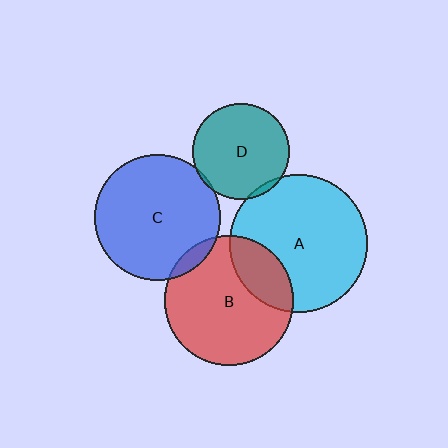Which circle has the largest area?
Circle A (cyan).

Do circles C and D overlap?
Yes.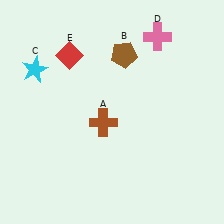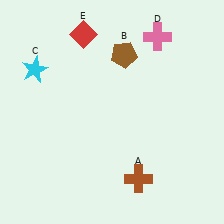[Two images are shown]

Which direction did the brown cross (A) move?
The brown cross (A) moved down.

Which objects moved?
The objects that moved are: the brown cross (A), the red diamond (E).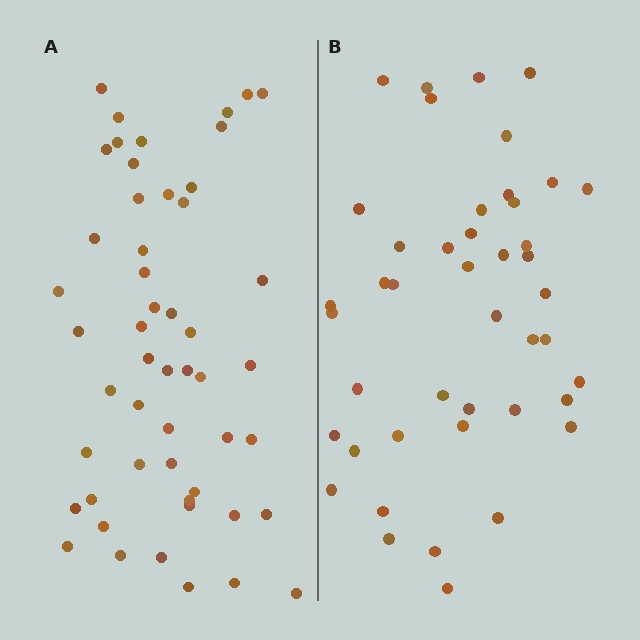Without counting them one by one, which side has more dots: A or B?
Region A (the left region) has more dots.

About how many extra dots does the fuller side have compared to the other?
Region A has roughly 8 or so more dots than region B.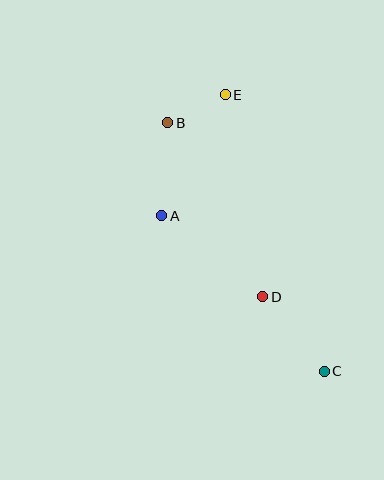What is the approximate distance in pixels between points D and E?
The distance between D and E is approximately 205 pixels.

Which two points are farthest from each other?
Points B and C are farthest from each other.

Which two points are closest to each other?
Points B and E are closest to each other.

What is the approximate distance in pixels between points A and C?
The distance between A and C is approximately 225 pixels.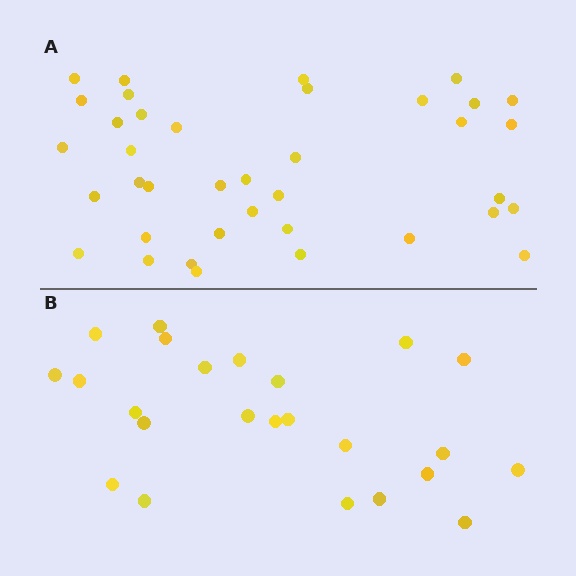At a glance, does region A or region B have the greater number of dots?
Region A (the top region) has more dots.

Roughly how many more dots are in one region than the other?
Region A has approximately 15 more dots than region B.